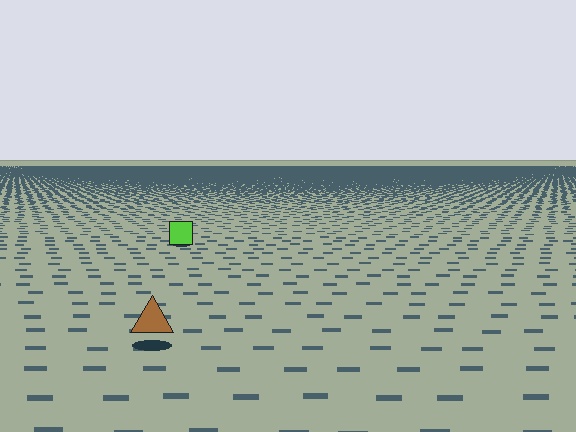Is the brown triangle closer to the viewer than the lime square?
Yes. The brown triangle is closer — you can tell from the texture gradient: the ground texture is coarser near it.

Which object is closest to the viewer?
The brown triangle is closest. The texture marks near it are larger and more spread out.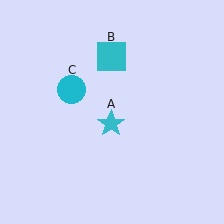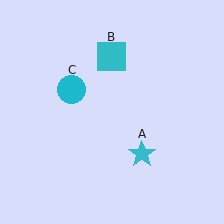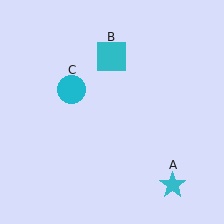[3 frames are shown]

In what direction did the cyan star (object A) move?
The cyan star (object A) moved down and to the right.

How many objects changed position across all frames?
1 object changed position: cyan star (object A).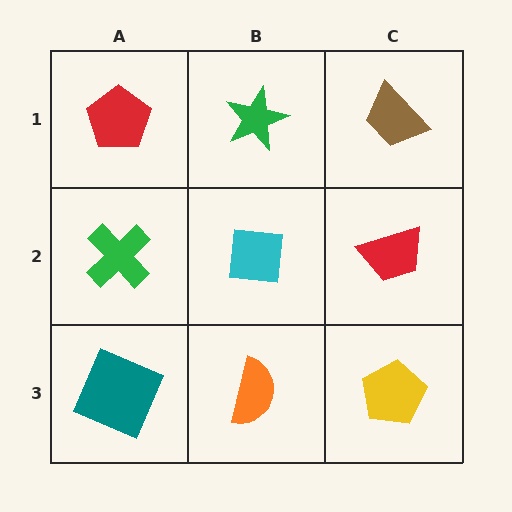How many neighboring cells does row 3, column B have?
3.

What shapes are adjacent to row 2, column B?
A green star (row 1, column B), an orange semicircle (row 3, column B), a green cross (row 2, column A), a red trapezoid (row 2, column C).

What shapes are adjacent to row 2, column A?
A red pentagon (row 1, column A), a teal square (row 3, column A), a cyan square (row 2, column B).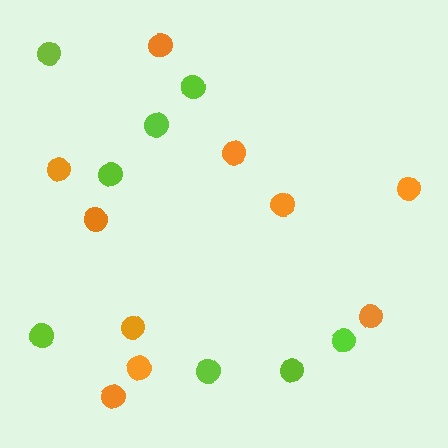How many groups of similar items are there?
There are 2 groups: one group of orange circles (10) and one group of lime circles (8).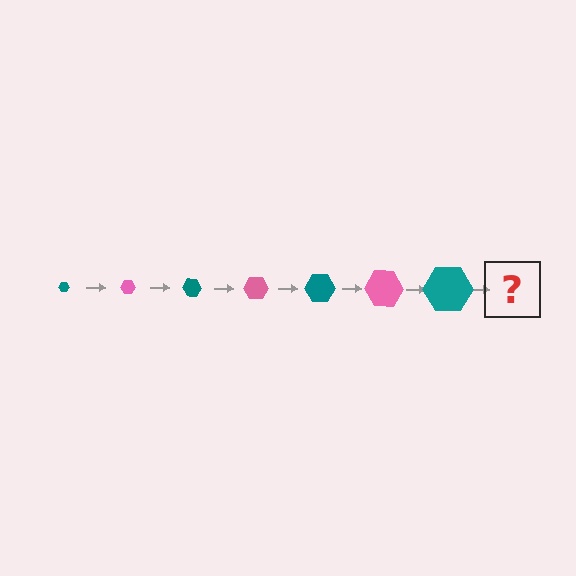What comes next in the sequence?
The next element should be a pink hexagon, larger than the previous one.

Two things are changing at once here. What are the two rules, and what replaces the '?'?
The two rules are that the hexagon grows larger each step and the color cycles through teal and pink. The '?' should be a pink hexagon, larger than the previous one.